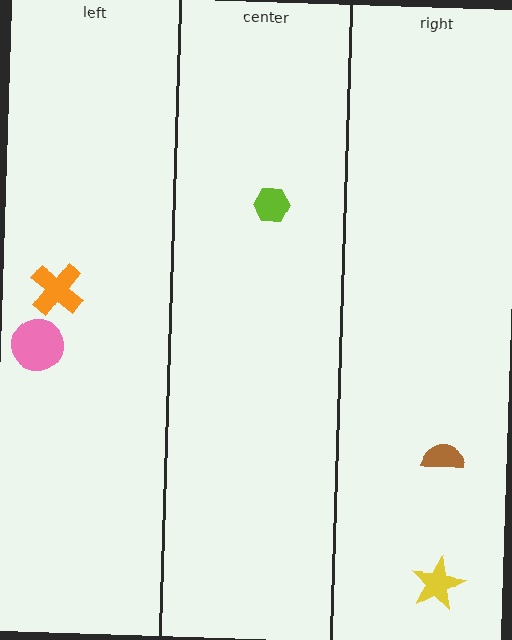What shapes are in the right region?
The yellow star, the brown semicircle.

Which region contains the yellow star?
The right region.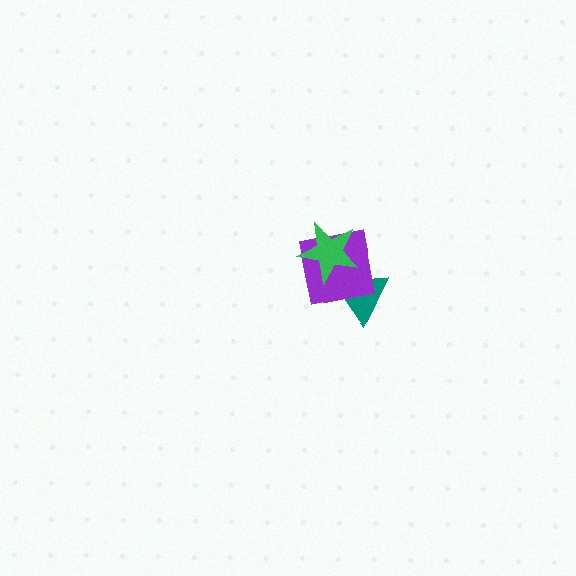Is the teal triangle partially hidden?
Yes, it is partially covered by another shape.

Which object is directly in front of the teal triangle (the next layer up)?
The purple square is directly in front of the teal triangle.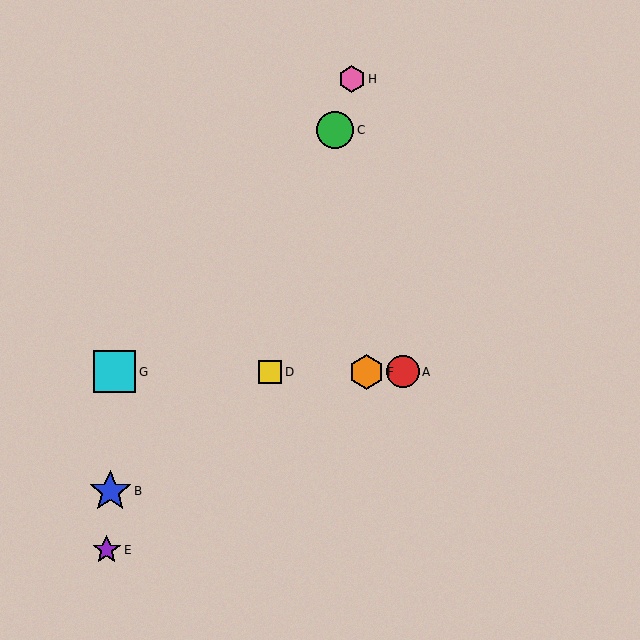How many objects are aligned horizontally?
4 objects (A, D, F, G) are aligned horizontally.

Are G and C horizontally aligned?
No, G is at y≈372 and C is at y≈130.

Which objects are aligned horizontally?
Objects A, D, F, G are aligned horizontally.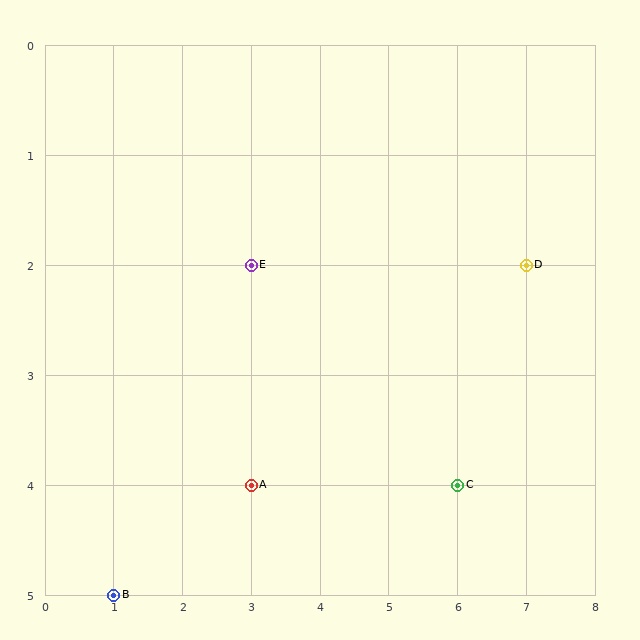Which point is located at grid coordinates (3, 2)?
Point E is at (3, 2).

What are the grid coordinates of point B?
Point B is at grid coordinates (1, 5).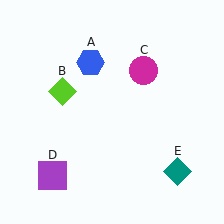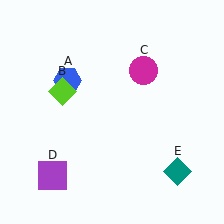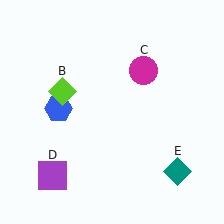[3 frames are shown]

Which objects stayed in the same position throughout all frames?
Lime diamond (object B) and magenta circle (object C) and purple square (object D) and teal diamond (object E) remained stationary.